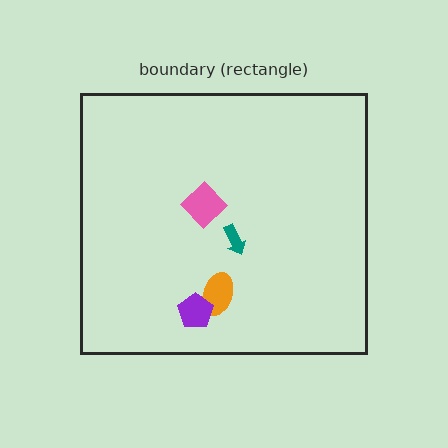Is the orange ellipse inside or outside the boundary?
Inside.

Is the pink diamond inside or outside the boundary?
Inside.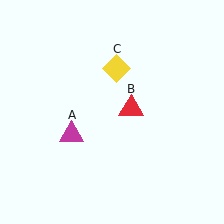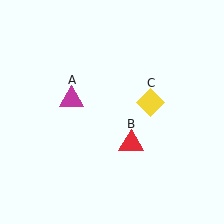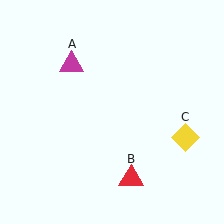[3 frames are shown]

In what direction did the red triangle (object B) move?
The red triangle (object B) moved down.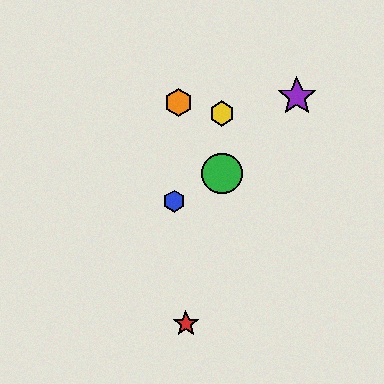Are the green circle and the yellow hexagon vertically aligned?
Yes, both are at x≈222.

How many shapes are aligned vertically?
2 shapes (the green circle, the yellow hexagon) are aligned vertically.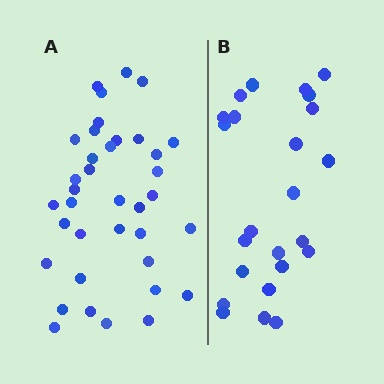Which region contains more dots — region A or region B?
Region A (the left region) has more dots.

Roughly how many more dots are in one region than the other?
Region A has approximately 15 more dots than region B.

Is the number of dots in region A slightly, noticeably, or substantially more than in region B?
Region A has substantially more. The ratio is roughly 1.5 to 1.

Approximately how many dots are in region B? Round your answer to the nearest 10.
About 20 dots. (The exact count is 24, which rounds to 20.)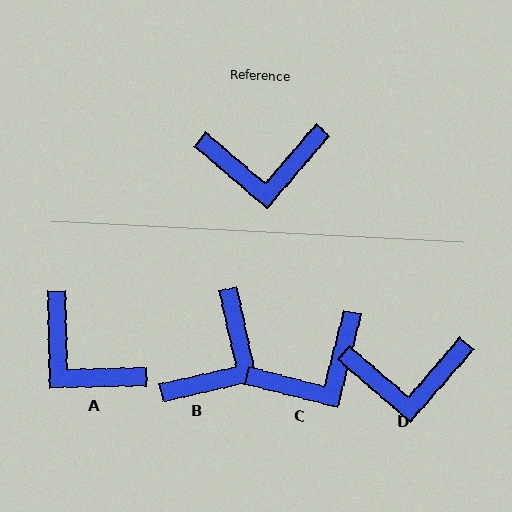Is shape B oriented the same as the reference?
No, it is off by about 53 degrees.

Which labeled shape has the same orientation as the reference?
D.